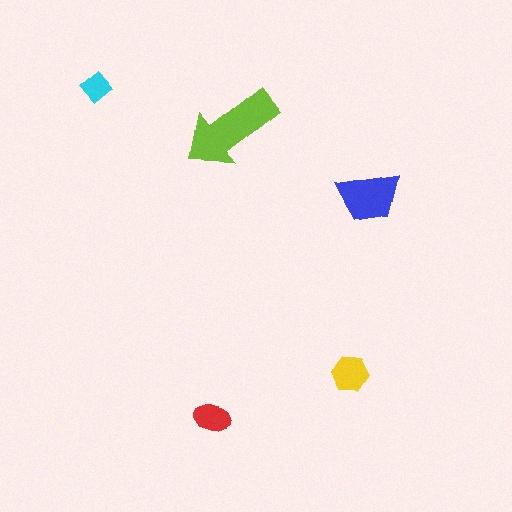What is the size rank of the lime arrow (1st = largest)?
1st.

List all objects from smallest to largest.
The cyan diamond, the red ellipse, the yellow hexagon, the blue trapezoid, the lime arrow.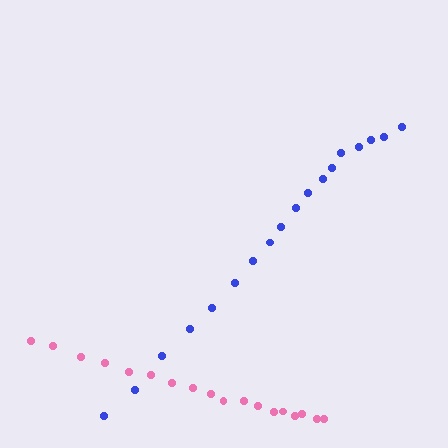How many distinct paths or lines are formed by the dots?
There are 2 distinct paths.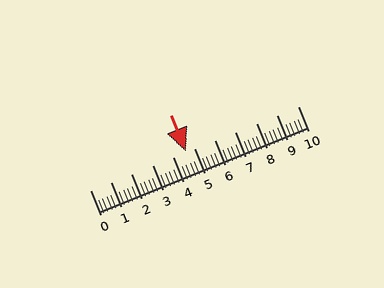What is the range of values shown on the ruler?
The ruler shows values from 0 to 10.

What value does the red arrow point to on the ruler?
The red arrow points to approximately 4.6.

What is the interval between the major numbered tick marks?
The major tick marks are spaced 1 units apart.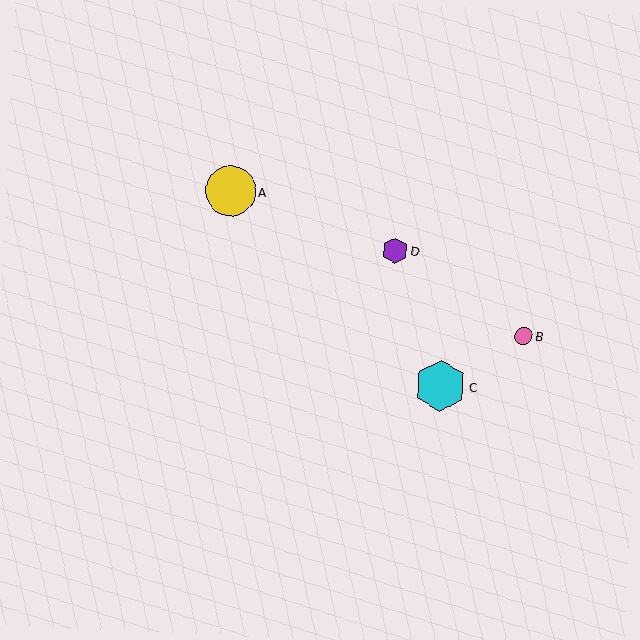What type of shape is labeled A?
Shape A is a yellow circle.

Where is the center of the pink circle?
The center of the pink circle is at (524, 336).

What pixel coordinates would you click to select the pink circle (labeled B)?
Click at (524, 336) to select the pink circle B.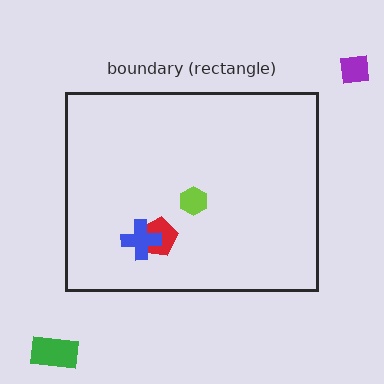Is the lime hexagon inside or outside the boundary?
Inside.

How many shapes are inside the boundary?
3 inside, 2 outside.